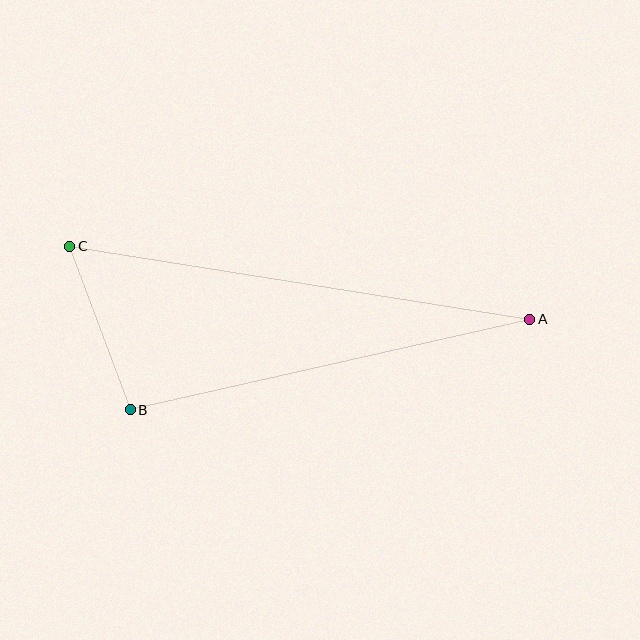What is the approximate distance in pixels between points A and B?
The distance between A and B is approximately 409 pixels.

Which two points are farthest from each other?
Points A and C are farthest from each other.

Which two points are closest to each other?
Points B and C are closest to each other.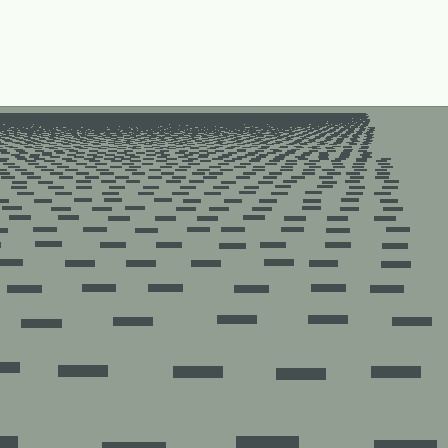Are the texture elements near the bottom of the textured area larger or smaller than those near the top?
Larger. Near the bottom, elements are closer to the viewer and appear at a bigger on-screen size.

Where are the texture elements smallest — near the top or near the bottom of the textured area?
Near the top.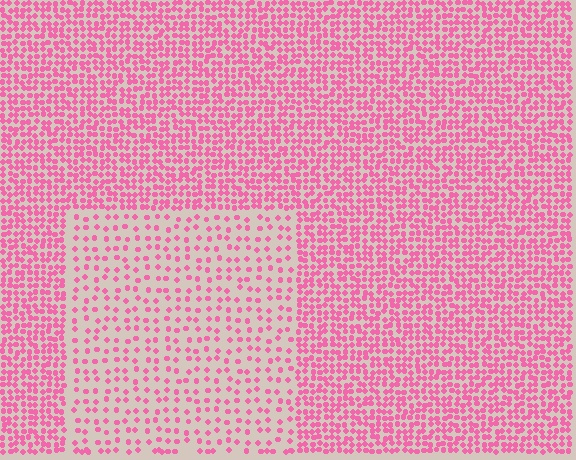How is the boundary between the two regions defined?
The boundary is defined by a change in element density (approximately 2.4x ratio). All elements are the same color, size, and shape.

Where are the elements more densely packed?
The elements are more densely packed outside the rectangle boundary.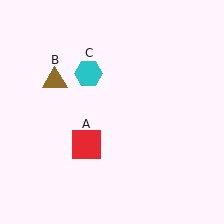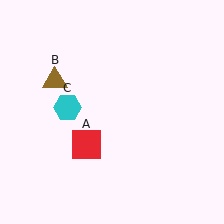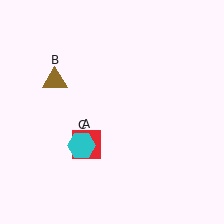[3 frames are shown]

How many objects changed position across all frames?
1 object changed position: cyan hexagon (object C).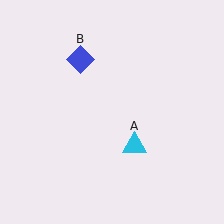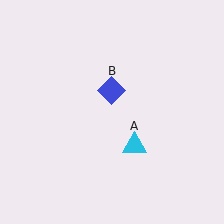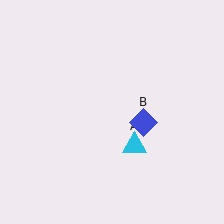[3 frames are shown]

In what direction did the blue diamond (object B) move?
The blue diamond (object B) moved down and to the right.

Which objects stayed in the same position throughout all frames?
Cyan triangle (object A) remained stationary.